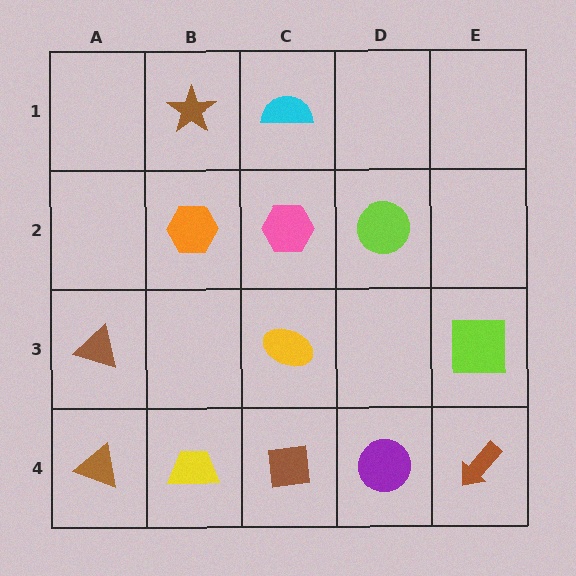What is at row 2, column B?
An orange hexagon.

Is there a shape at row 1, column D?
No, that cell is empty.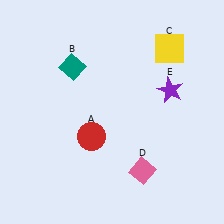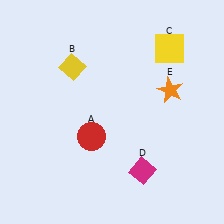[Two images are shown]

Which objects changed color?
B changed from teal to yellow. D changed from pink to magenta. E changed from purple to orange.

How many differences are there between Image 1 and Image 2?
There are 3 differences between the two images.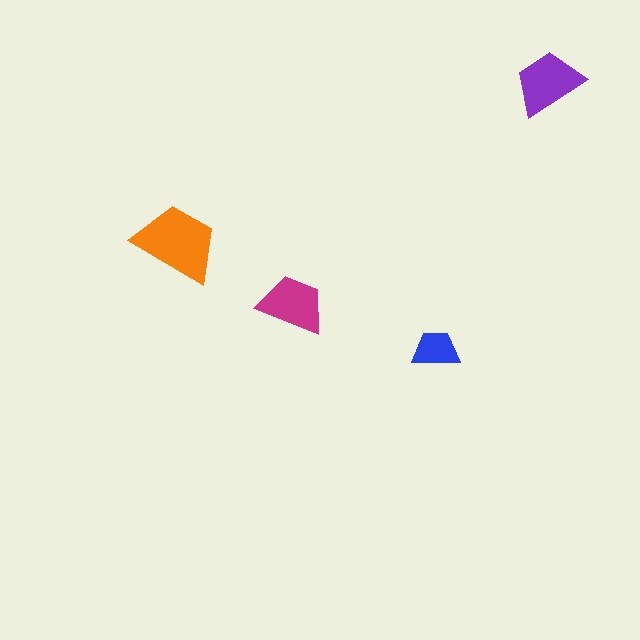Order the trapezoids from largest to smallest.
the orange one, the purple one, the magenta one, the blue one.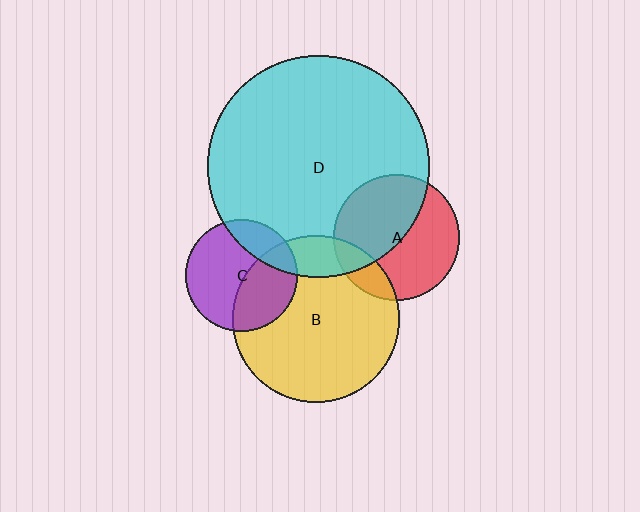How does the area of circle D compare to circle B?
Approximately 1.8 times.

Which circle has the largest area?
Circle D (cyan).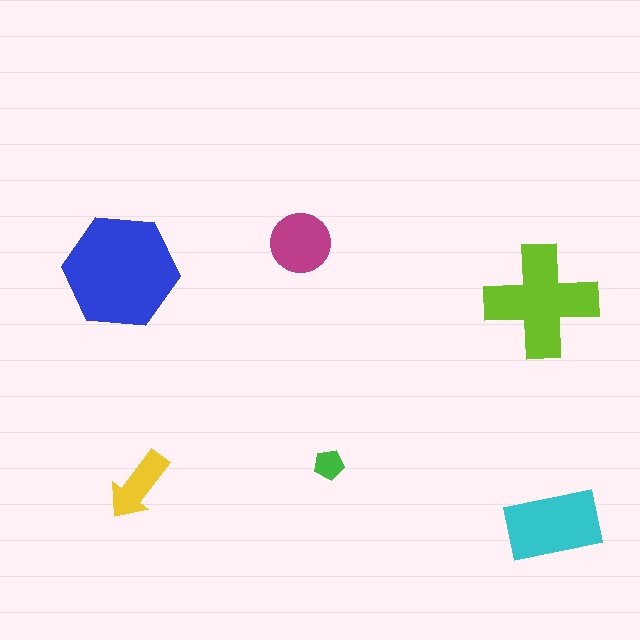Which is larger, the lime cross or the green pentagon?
The lime cross.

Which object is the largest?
The blue hexagon.